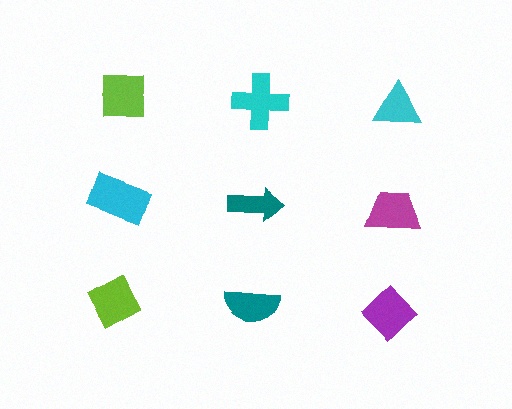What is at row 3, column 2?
A teal semicircle.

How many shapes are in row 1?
3 shapes.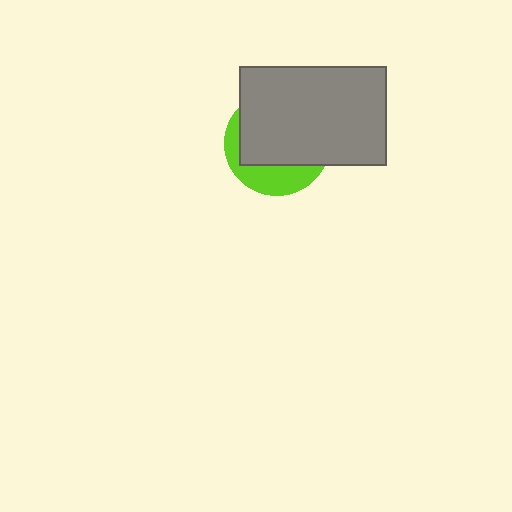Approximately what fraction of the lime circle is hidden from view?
Roughly 68% of the lime circle is hidden behind the gray rectangle.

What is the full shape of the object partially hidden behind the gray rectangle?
The partially hidden object is a lime circle.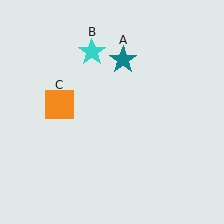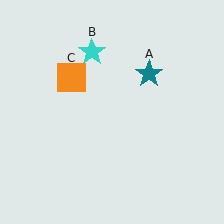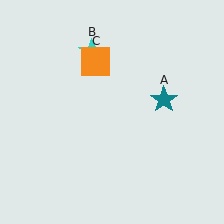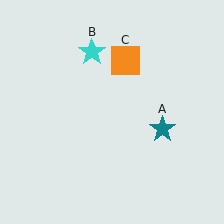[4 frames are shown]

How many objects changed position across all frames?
2 objects changed position: teal star (object A), orange square (object C).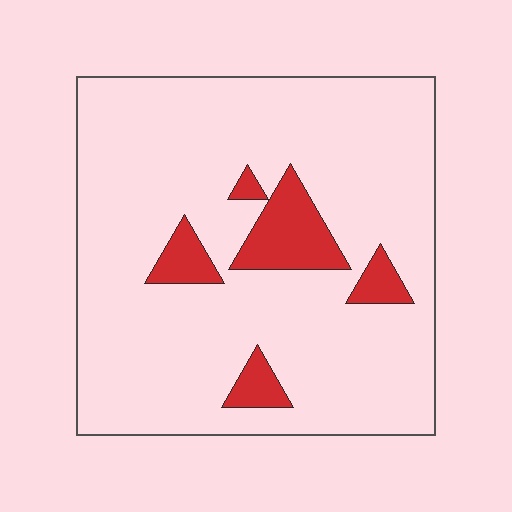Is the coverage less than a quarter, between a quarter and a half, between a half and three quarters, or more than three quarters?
Less than a quarter.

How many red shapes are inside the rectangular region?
5.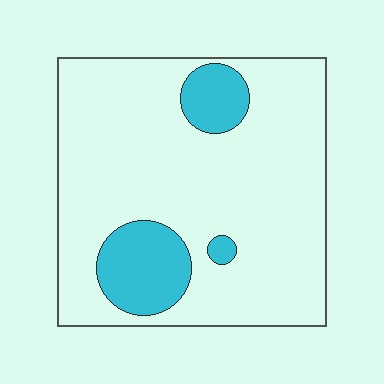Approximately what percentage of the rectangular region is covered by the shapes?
Approximately 15%.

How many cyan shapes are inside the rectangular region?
3.